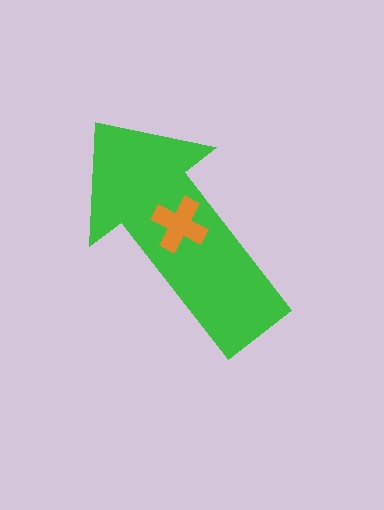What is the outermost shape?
The green arrow.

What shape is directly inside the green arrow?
The orange cross.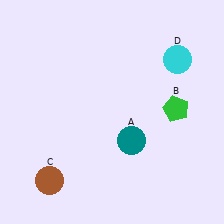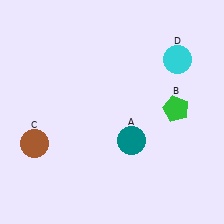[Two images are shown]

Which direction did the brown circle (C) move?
The brown circle (C) moved up.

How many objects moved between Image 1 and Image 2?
1 object moved between the two images.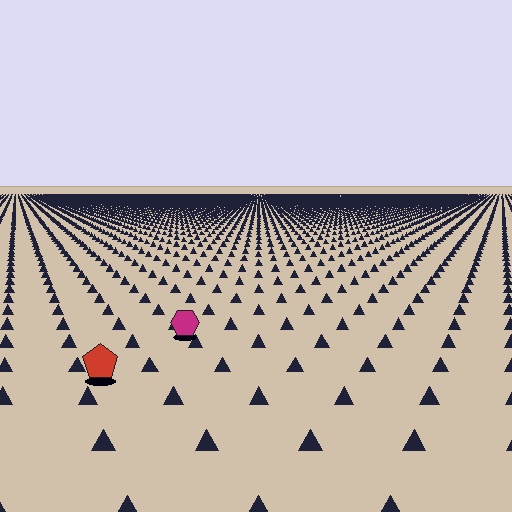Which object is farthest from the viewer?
The magenta hexagon is farthest from the viewer. It appears smaller and the ground texture around it is denser.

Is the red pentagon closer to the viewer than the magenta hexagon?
Yes. The red pentagon is closer — you can tell from the texture gradient: the ground texture is coarser near it.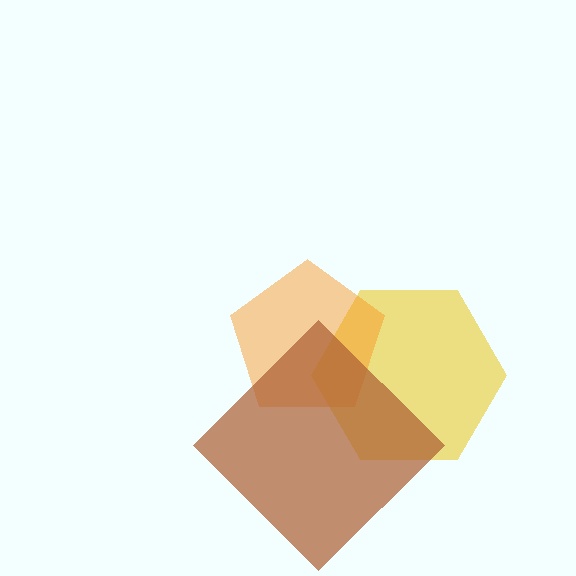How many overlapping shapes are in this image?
There are 3 overlapping shapes in the image.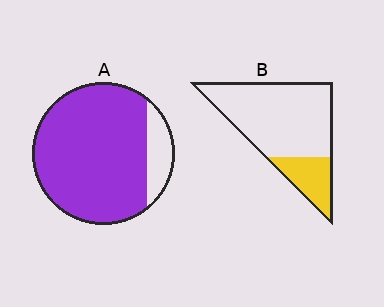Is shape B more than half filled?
No.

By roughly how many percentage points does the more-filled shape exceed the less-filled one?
By roughly 65 percentage points (A over B).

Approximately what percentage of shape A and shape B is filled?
A is approximately 85% and B is approximately 25%.